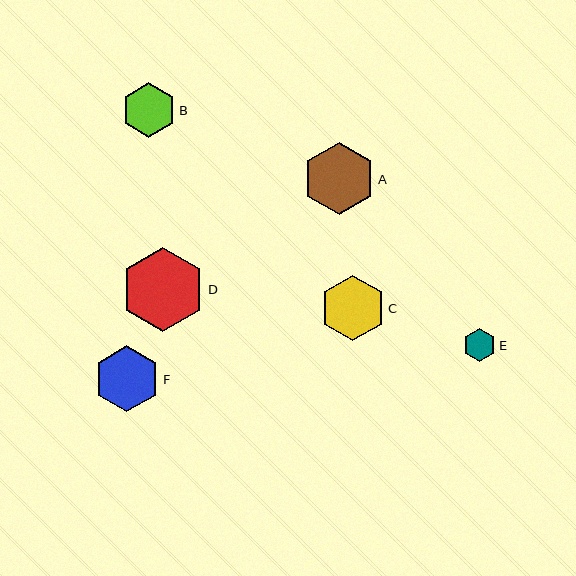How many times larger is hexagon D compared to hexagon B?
Hexagon D is approximately 1.5 times the size of hexagon B.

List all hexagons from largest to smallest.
From largest to smallest: D, A, F, C, B, E.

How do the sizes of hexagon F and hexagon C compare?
Hexagon F and hexagon C are approximately the same size.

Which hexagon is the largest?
Hexagon D is the largest with a size of approximately 84 pixels.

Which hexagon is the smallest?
Hexagon E is the smallest with a size of approximately 33 pixels.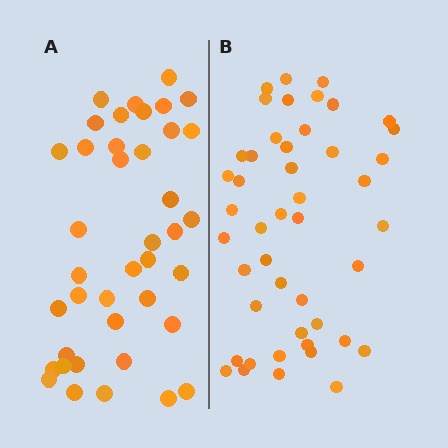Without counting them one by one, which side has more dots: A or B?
Region B (the right region) has more dots.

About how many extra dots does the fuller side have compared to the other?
Region B has about 6 more dots than region A.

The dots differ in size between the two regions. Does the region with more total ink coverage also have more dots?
No. Region A has more total ink coverage because its dots are larger, but region B actually contains more individual dots. Total area can be misleading — the number of items is what matters here.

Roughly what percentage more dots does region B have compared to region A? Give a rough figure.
About 15% more.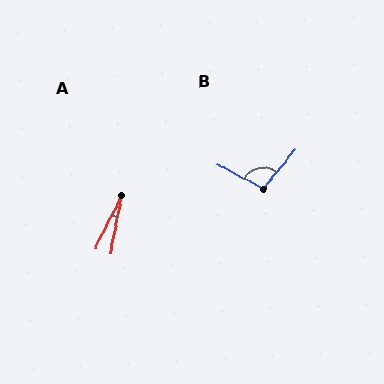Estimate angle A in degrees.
Approximately 15 degrees.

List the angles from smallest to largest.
A (15°), B (100°).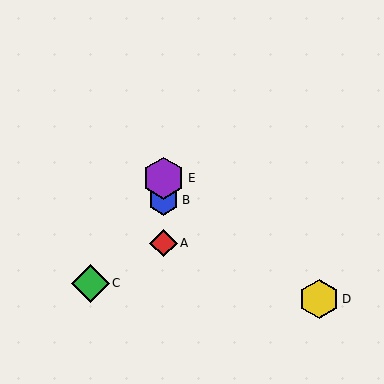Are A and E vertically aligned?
Yes, both are at x≈164.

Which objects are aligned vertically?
Objects A, B, E are aligned vertically.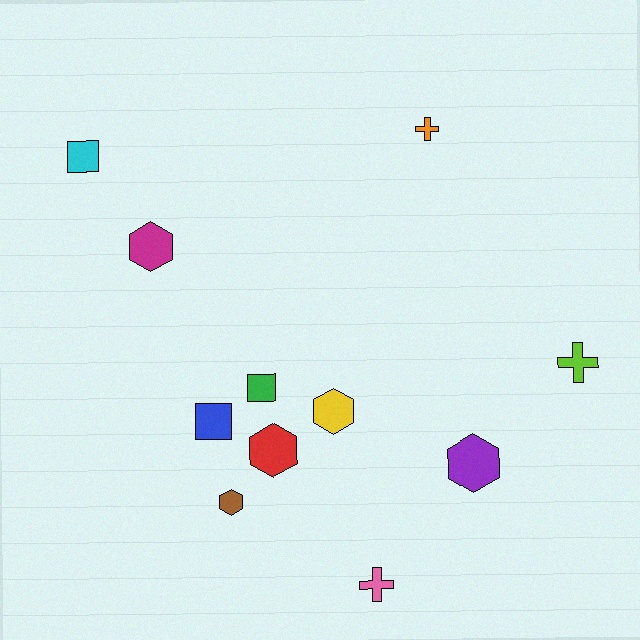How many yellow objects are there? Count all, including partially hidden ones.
There is 1 yellow object.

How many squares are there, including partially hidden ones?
There are 3 squares.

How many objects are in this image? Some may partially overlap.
There are 11 objects.